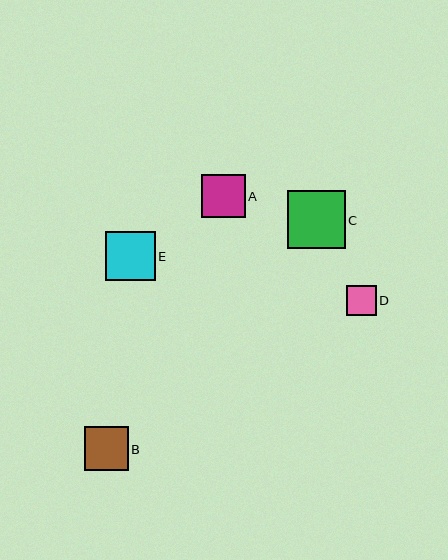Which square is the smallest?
Square D is the smallest with a size of approximately 30 pixels.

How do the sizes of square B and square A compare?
Square B and square A are approximately the same size.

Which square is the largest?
Square C is the largest with a size of approximately 58 pixels.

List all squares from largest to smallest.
From largest to smallest: C, E, B, A, D.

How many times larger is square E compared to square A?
Square E is approximately 1.2 times the size of square A.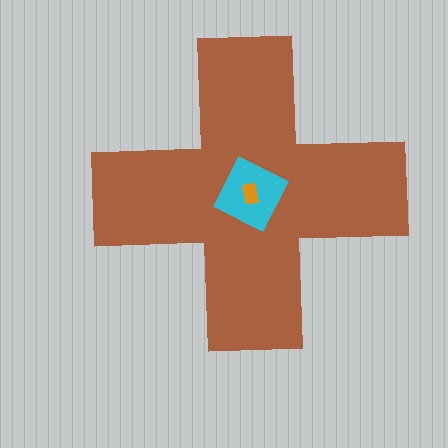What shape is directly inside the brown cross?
The cyan diamond.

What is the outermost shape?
The brown cross.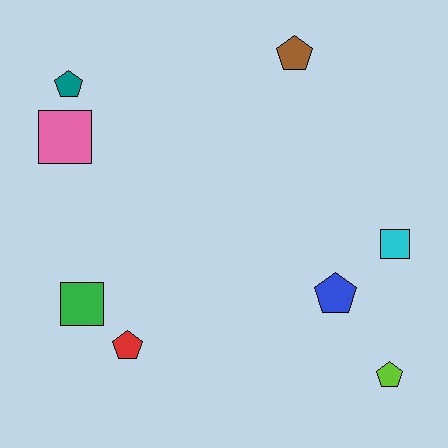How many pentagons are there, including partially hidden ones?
There are 5 pentagons.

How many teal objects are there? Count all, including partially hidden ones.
There is 1 teal object.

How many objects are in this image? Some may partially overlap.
There are 8 objects.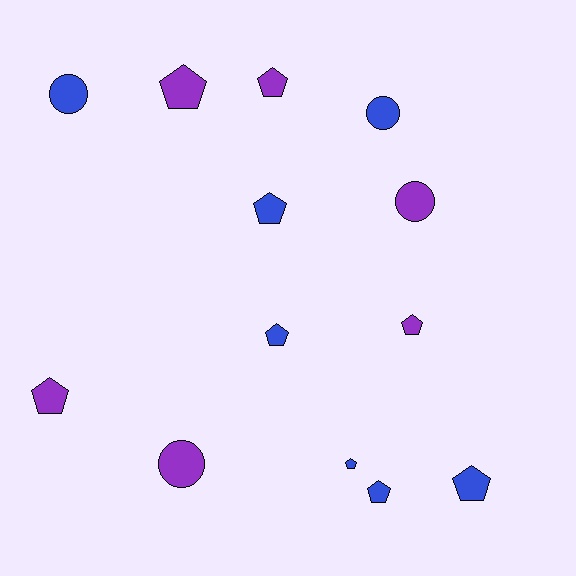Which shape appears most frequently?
Pentagon, with 9 objects.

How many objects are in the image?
There are 13 objects.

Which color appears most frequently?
Blue, with 7 objects.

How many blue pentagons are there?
There are 5 blue pentagons.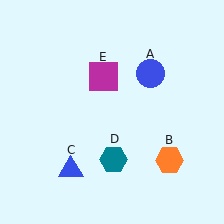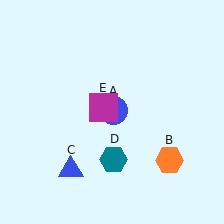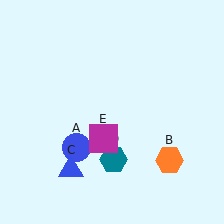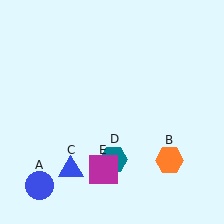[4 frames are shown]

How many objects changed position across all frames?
2 objects changed position: blue circle (object A), magenta square (object E).